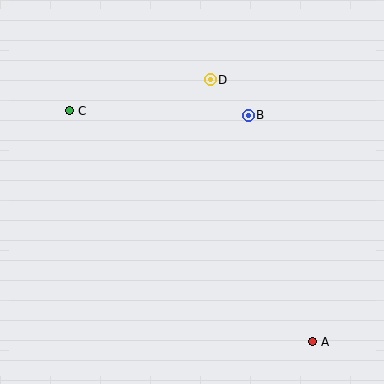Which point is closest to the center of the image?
Point B at (248, 115) is closest to the center.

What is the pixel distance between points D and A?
The distance between D and A is 281 pixels.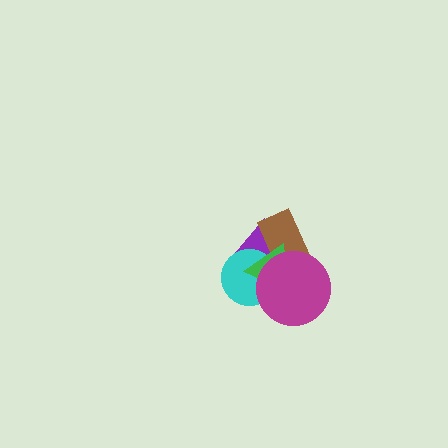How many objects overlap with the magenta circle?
4 objects overlap with the magenta circle.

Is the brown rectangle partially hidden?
Yes, it is partially covered by another shape.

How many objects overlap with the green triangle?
4 objects overlap with the green triangle.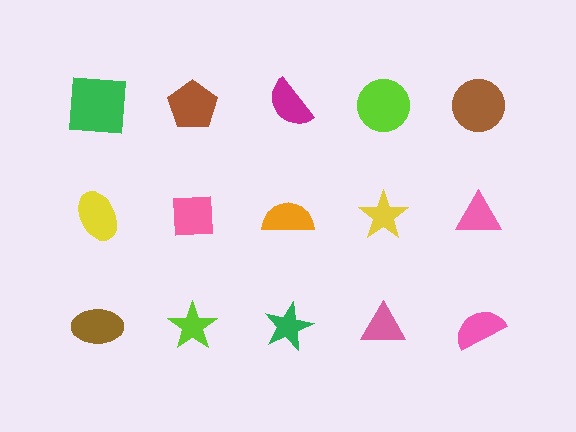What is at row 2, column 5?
A pink triangle.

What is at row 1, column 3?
A magenta semicircle.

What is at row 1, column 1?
A green square.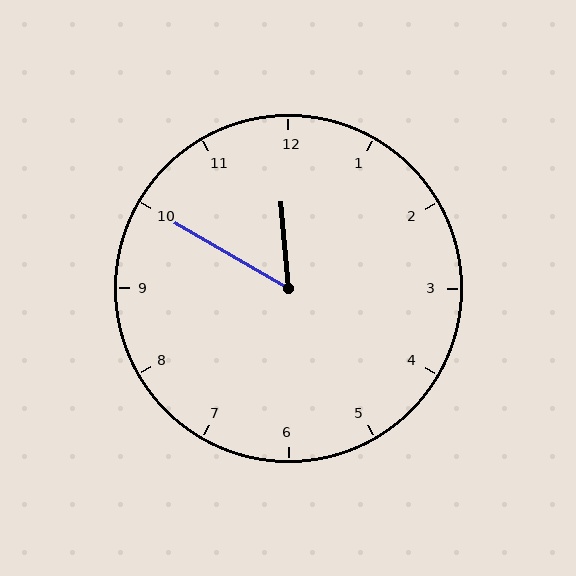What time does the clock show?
11:50.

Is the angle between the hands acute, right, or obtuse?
It is acute.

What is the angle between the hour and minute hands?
Approximately 55 degrees.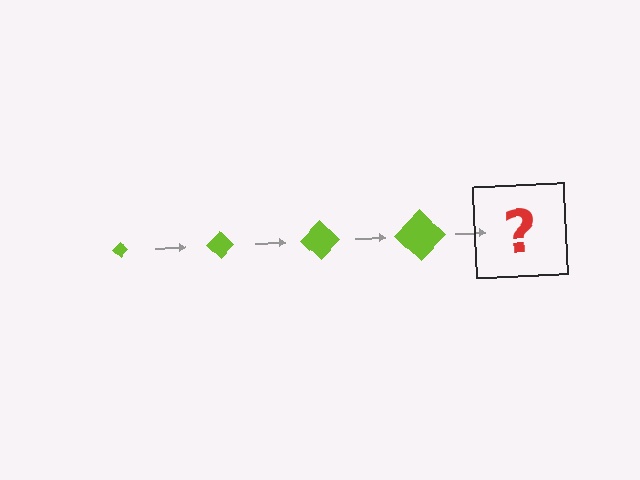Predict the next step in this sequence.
The next step is a lime diamond, larger than the previous one.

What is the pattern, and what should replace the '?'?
The pattern is that the diamond gets progressively larger each step. The '?' should be a lime diamond, larger than the previous one.